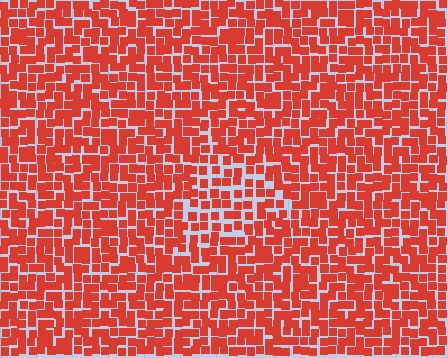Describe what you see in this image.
The image contains small red elements arranged at two different densities. A triangle-shaped region is visible where the elements are less densely packed than the surrounding area.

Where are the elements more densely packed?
The elements are more densely packed outside the triangle boundary.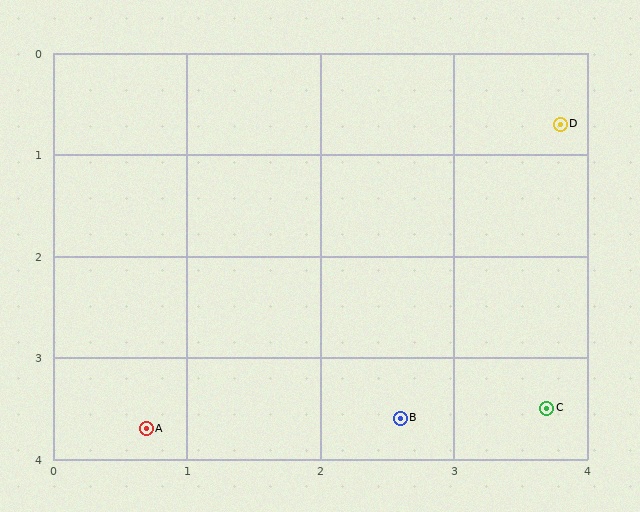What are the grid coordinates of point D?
Point D is at approximately (3.8, 0.7).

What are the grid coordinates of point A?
Point A is at approximately (0.7, 3.7).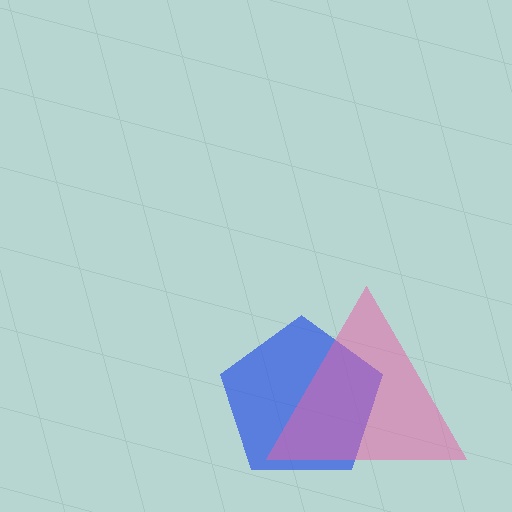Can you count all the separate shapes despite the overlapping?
Yes, there are 2 separate shapes.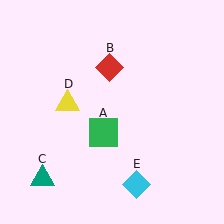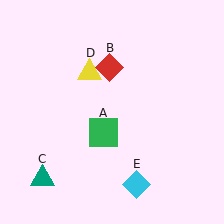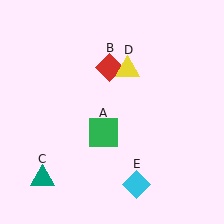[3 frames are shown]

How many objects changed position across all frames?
1 object changed position: yellow triangle (object D).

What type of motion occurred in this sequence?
The yellow triangle (object D) rotated clockwise around the center of the scene.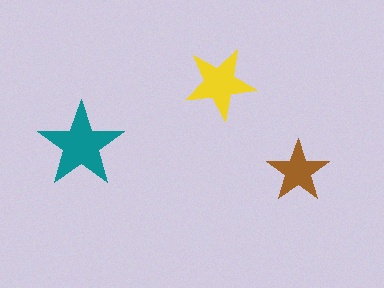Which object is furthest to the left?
The teal star is leftmost.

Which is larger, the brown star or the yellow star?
The yellow one.